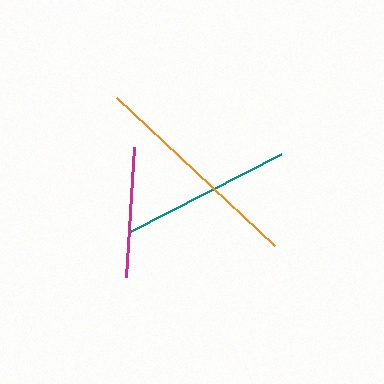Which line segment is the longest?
The orange line is the longest at approximately 217 pixels.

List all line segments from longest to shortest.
From longest to shortest: orange, teal, magenta.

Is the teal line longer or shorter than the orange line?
The orange line is longer than the teal line.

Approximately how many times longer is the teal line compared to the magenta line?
The teal line is approximately 1.3 times the length of the magenta line.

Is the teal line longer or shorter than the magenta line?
The teal line is longer than the magenta line.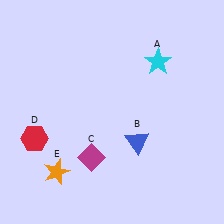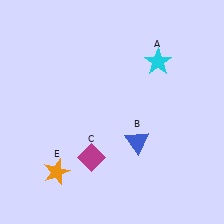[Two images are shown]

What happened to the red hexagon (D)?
The red hexagon (D) was removed in Image 2. It was in the bottom-left area of Image 1.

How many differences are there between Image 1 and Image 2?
There is 1 difference between the two images.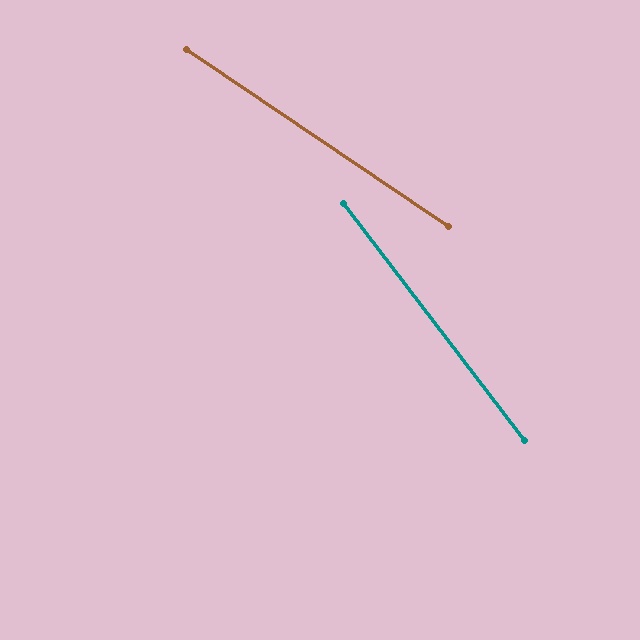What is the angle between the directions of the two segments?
Approximately 19 degrees.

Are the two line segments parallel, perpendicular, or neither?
Neither parallel nor perpendicular — they differ by about 19°.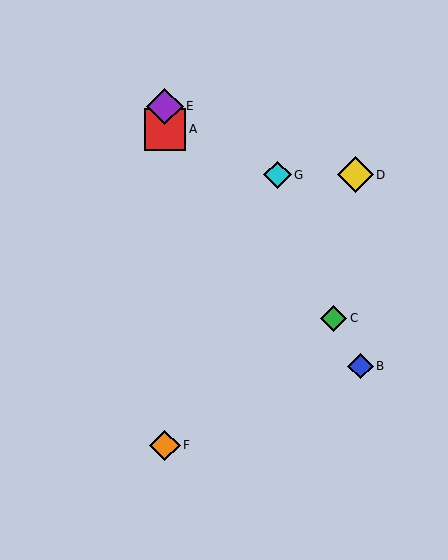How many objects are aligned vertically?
3 objects (A, E, F) are aligned vertically.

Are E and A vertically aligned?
Yes, both are at x≈165.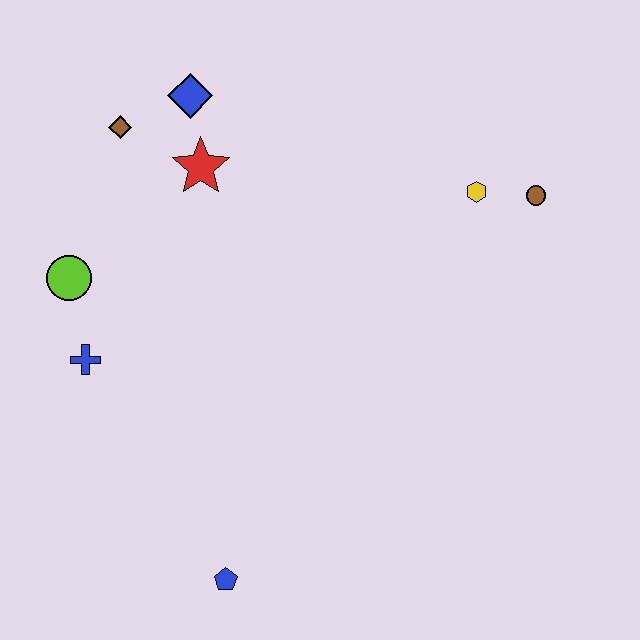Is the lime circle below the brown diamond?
Yes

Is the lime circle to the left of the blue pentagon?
Yes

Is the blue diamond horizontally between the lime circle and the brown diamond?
No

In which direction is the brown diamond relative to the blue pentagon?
The brown diamond is above the blue pentagon.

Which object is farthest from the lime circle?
The brown circle is farthest from the lime circle.